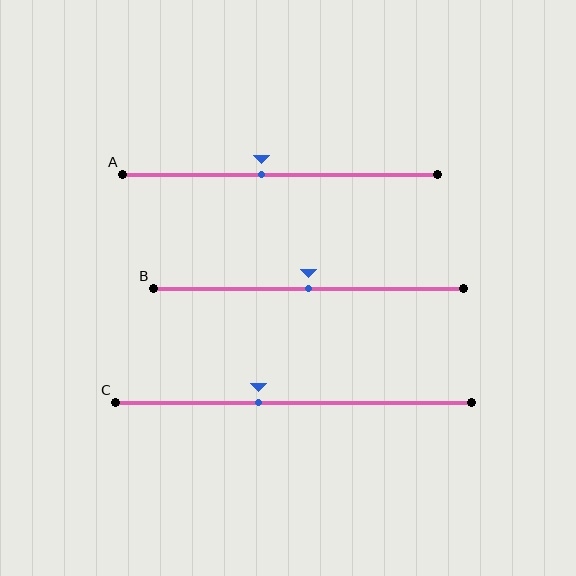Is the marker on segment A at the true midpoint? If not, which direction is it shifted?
No, the marker on segment A is shifted to the left by about 6% of the segment length.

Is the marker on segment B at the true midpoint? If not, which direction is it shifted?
Yes, the marker on segment B is at the true midpoint.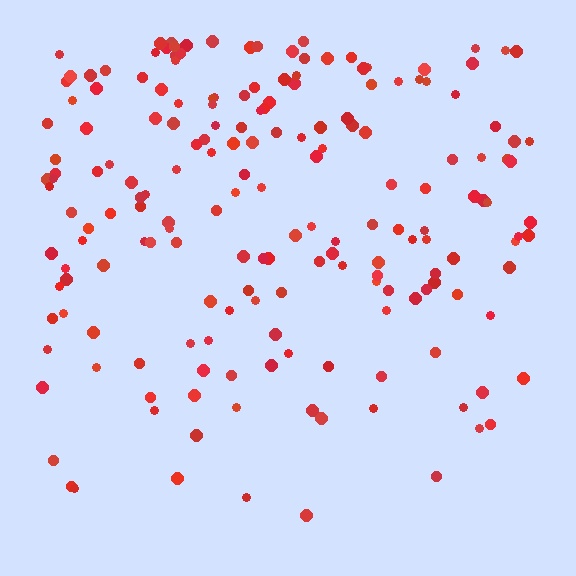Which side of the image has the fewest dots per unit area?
The bottom.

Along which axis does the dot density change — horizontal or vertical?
Vertical.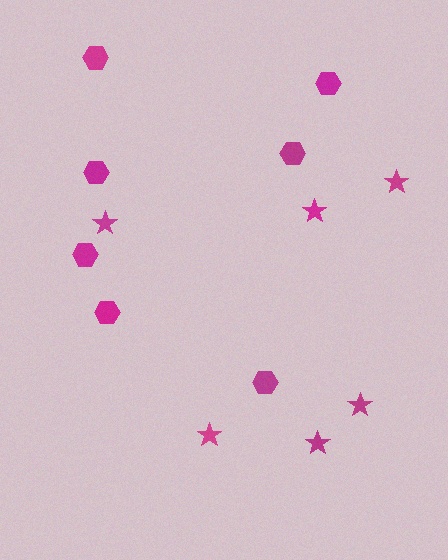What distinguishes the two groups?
There are 2 groups: one group of stars (6) and one group of hexagons (7).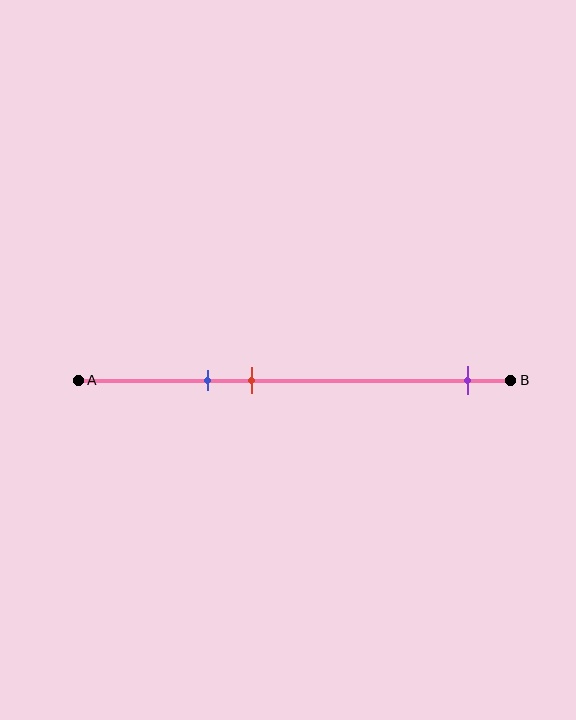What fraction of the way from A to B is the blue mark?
The blue mark is approximately 30% (0.3) of the way from A to B.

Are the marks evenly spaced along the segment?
No, the marks are not evenly spaced.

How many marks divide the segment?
There are 3 marks dividing the segment.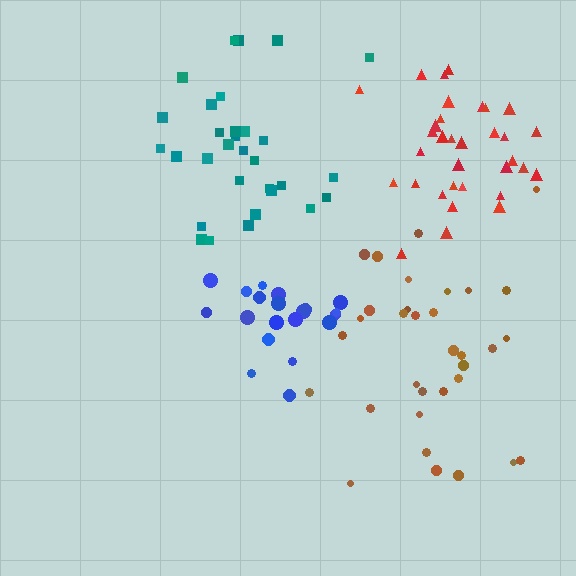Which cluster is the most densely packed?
Blue.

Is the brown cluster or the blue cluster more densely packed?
Blue.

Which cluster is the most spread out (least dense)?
Brown.